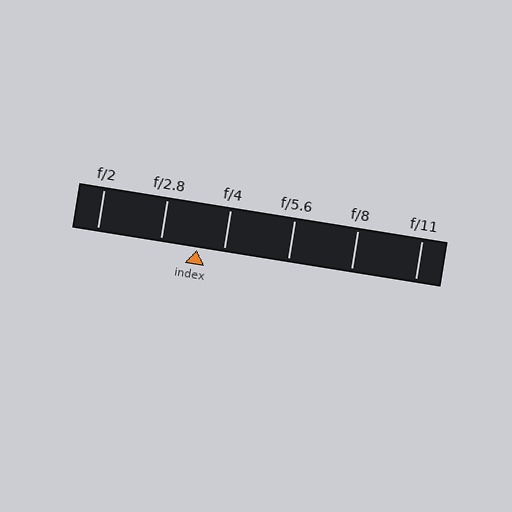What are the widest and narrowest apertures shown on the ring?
The widest aperture shown is f/2 and the narrowest is f/11.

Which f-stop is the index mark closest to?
The index mark is closest to f/4.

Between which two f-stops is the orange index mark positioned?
The index mark is between f/2.8 and f/4.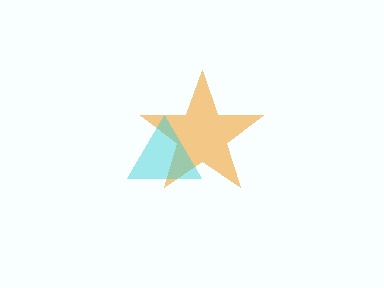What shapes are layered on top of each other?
The layered shapes are: an orange star, a cyan triangle.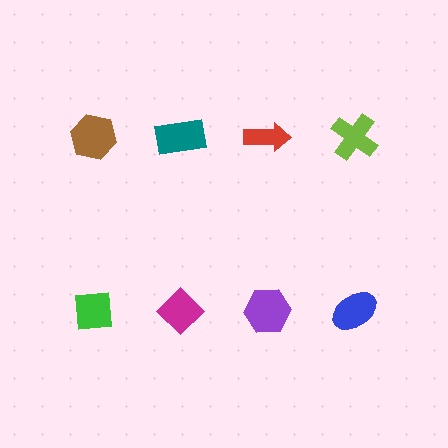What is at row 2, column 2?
A magenta diamond.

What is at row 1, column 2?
A teal rectangle.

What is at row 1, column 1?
A brown hexagon.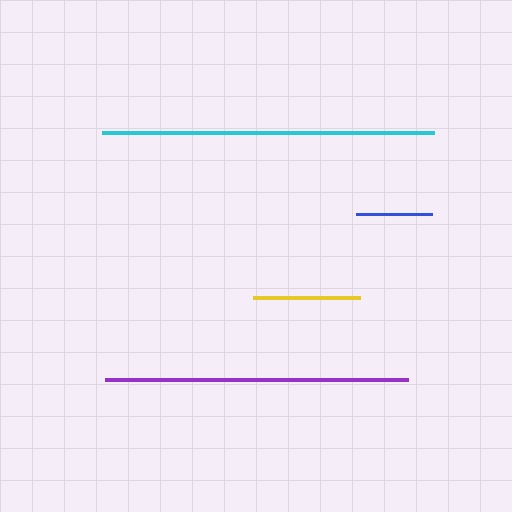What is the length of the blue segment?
The blue segment is approximately 76 pixels long.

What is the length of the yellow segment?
The yellow segment is approximately 107 pixels long.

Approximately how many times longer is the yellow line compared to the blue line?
The yellow line is approximately 1.4 times the length of the blue line.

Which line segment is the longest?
The cyan line is the longest at approximately 332 pixels.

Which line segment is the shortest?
The blue line is the shortest at approximately 76 pixels.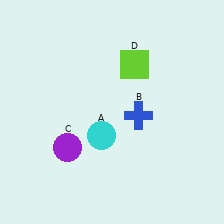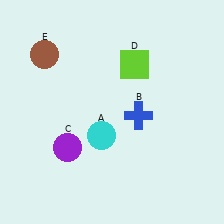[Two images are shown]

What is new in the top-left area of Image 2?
A brown circle (E) was added in the top-left area of Image 2.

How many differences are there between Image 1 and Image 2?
There is 1 difference between the two images.